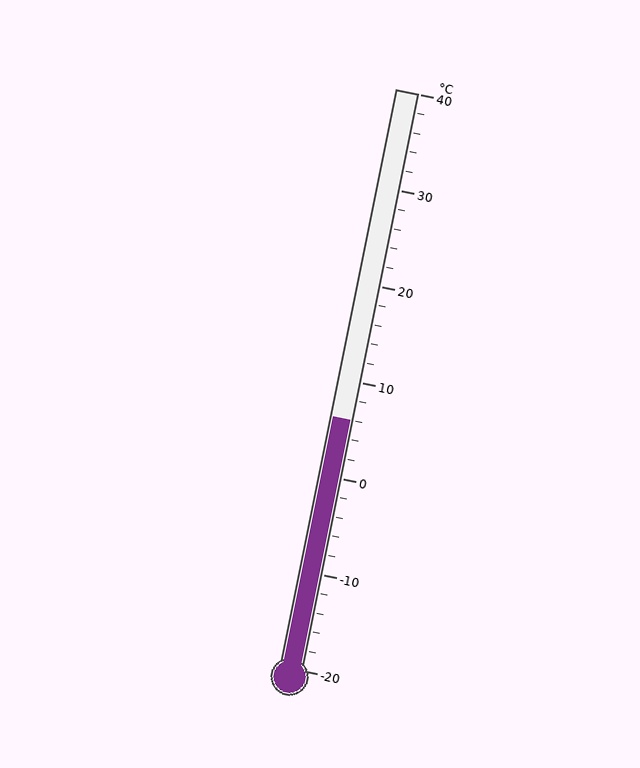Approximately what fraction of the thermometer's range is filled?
The thermometer is filled to approximately 45% of its range.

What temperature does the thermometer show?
The thermometer shows approximately 6°C.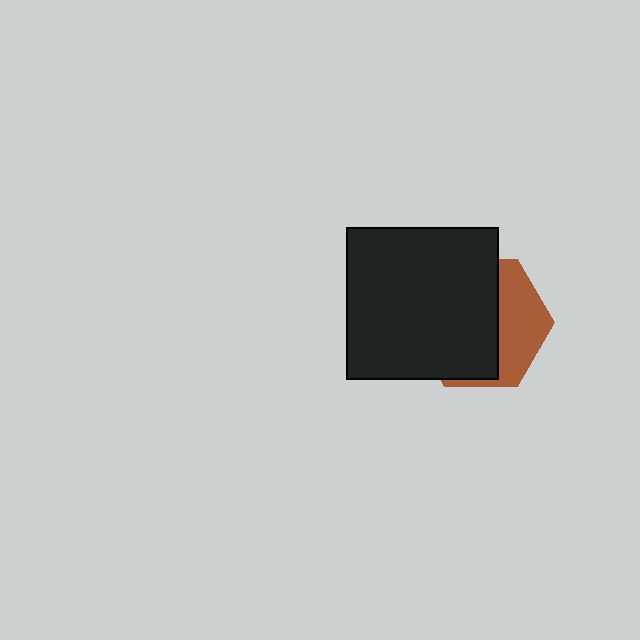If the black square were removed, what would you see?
You would see the complete brown hexagon.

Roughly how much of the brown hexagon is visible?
A small part of it is visible (roughly 36%).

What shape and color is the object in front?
The object in front is a black square.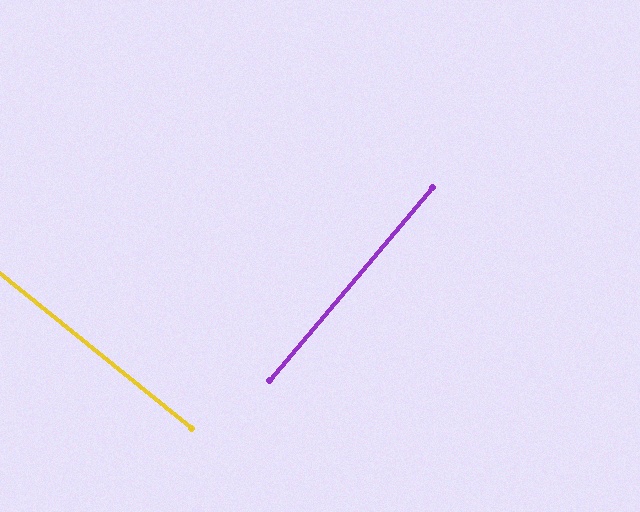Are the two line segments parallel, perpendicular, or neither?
Perpendicular — they meet at approximately 89°.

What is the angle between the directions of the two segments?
Approximately 89 degrees.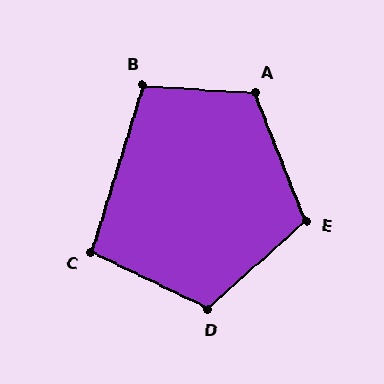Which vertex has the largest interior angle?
A, at approximately 115 degrees.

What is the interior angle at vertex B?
Approximately 103 degrees (obtuse).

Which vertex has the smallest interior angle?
C, at approximately 99 degrees.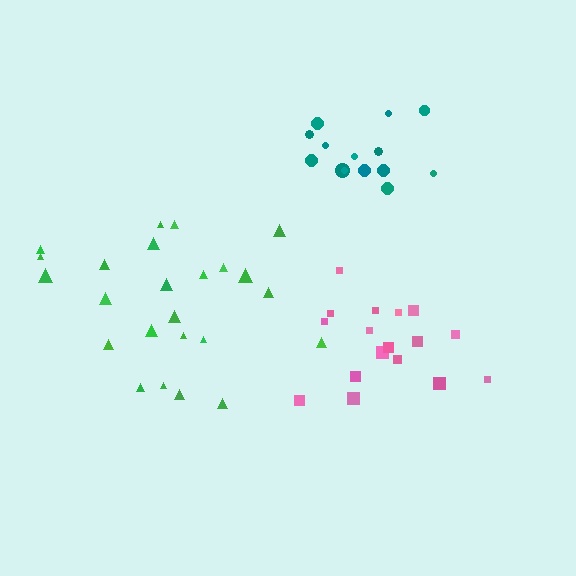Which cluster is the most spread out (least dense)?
Green.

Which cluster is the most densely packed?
Teal.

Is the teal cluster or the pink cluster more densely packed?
Teal.